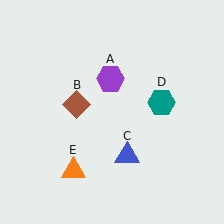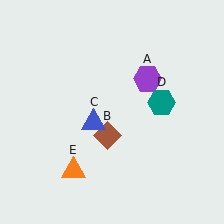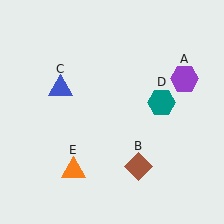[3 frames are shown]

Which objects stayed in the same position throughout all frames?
Teal hexagon (object D) and orange triangle (object E) remained stationary.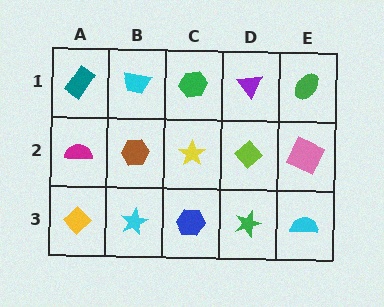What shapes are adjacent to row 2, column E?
A green ellipse (row 1, column E), a cyan semicircle (row 3, column E), a lime diamond (row 2, column D).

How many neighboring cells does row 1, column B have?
3.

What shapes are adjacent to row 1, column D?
A lime diamond (row 2, column D), a green hexagon (row 1, column C), a green ellipse (row 1, column E).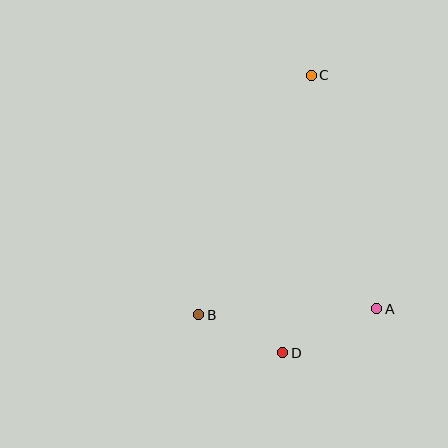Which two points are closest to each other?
Points B and D are closest to each other.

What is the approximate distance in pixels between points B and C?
The distance between B and C is approximately 264 pixels.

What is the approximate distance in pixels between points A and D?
The distance between A and D is approximately 104 pixels.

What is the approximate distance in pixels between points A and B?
The distance between A and B is approximately 178 pixels.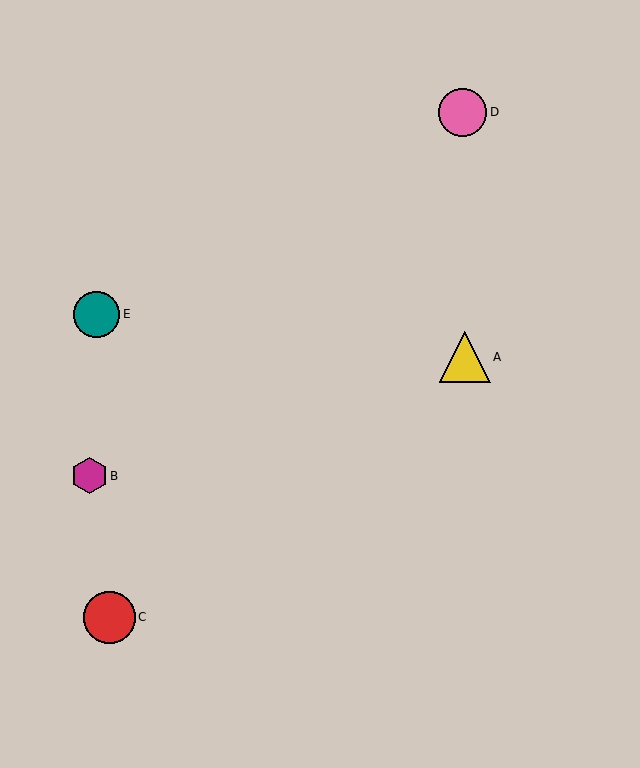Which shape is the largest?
The red circle (labeled C) is the largest.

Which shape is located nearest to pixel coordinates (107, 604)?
The red circle (labeled C) at (110, 617) is nearest to that location.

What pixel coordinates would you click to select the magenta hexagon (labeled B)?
Click at (90, 476) to select the magenta hexagon B.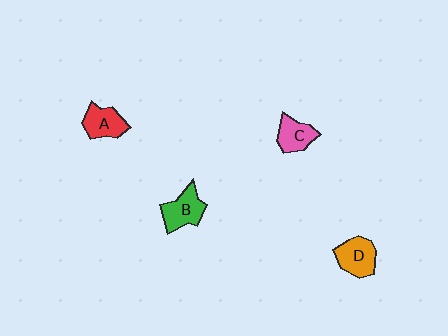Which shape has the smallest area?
Shape C (pink).